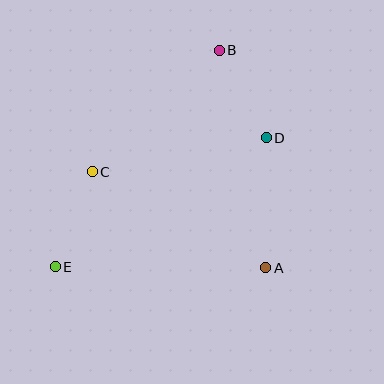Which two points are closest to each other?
Points B and D are closest to each other.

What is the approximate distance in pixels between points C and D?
The distance between C and D is approximately 178 pixels.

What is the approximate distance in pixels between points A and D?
The distance between A and D is approximately 130 pixels.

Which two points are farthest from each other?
Points B and E are farthest from each other.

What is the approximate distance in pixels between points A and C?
The distance between A and C is approximately 198 pixels.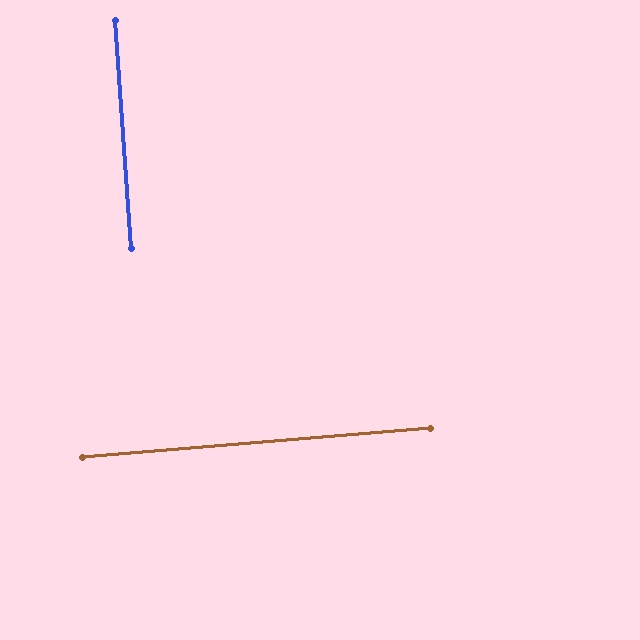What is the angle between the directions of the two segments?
Approximately 89 degrees.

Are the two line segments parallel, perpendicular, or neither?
Perpendicular — they meet at approximately 89°.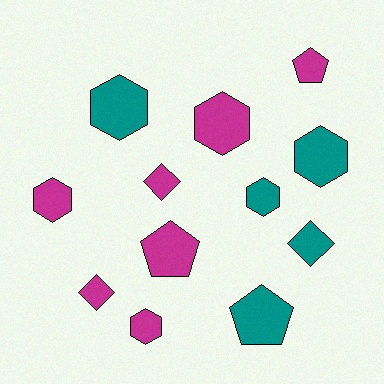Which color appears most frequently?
Magenta, with 7 objects.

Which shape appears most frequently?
Hexagon, with 6 objects.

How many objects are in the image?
There are 12 objects.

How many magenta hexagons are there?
There are 3 magenta hexagons.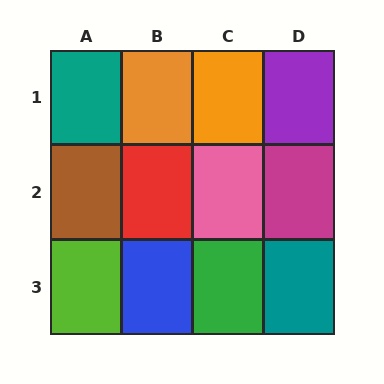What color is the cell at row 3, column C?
Green.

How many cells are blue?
1 cell is blue.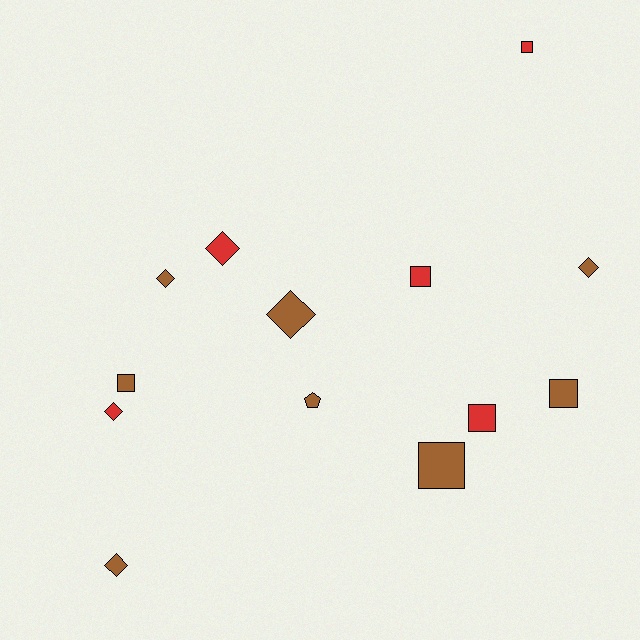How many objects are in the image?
There are 13 objects.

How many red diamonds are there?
There are 2 red diamonds.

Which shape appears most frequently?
Diamond, with 6 objects.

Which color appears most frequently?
Brown, with 8 objects.